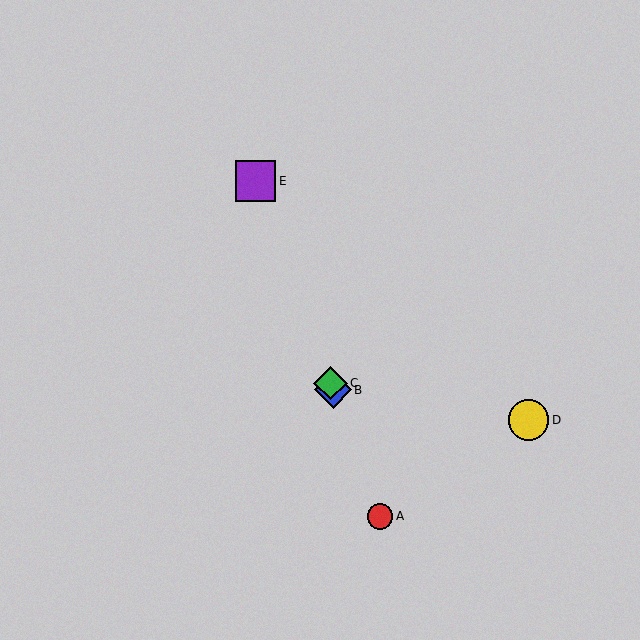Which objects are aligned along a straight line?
Objects A, B, C, E are aligned along a straight line.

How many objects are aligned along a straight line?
4 objects (A, B, C, E) are aligned along a straight line.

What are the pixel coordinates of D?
Object D is at (529, 420).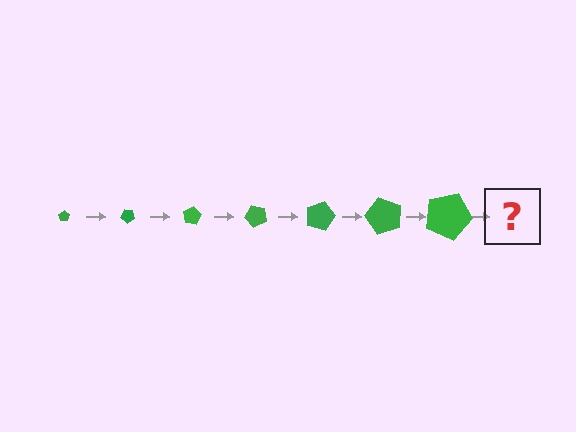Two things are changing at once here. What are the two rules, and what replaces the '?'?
The two rules are that the pentagon grows larger each step and it rotates 40 degrees each step. The '?' should be a pentagon, larger than the previous one and rotated 280 degrees from the start.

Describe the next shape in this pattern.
It should be a pentagon, larger than the previous one and rotated 280 degrees from the start.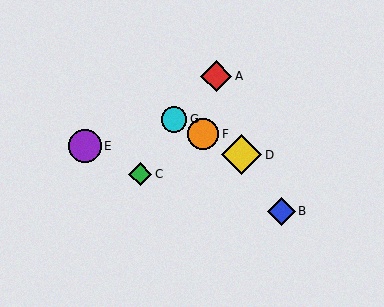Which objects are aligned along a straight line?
Objects D, F, G are aligned along a straight line.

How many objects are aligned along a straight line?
3 objects (D, F, G) are aligned along a straight line.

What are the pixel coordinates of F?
Object F is at (203, 134).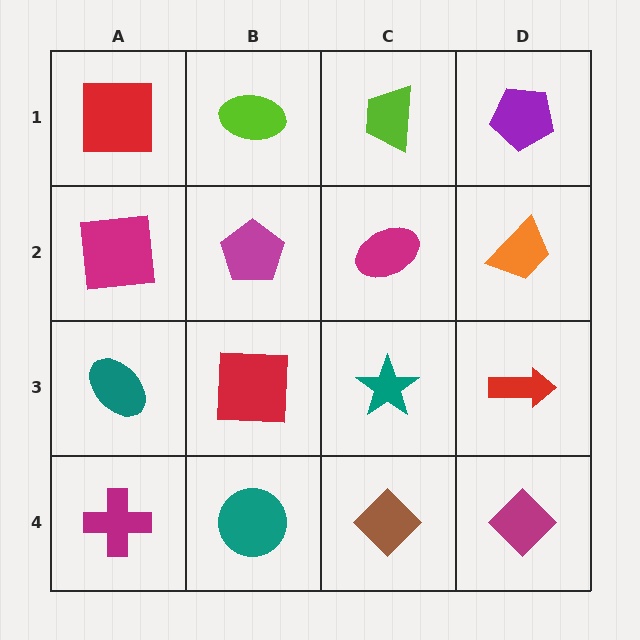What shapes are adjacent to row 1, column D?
An orange trapezoid (row 2, column D), a lime trapezoid (row 1, column C).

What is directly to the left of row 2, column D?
A magenta ellipse.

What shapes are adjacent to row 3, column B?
A magenta pentagon (row 2, column B), a teal circle (row 4, column B), a teal ellipse (row 3, column A), a teal star (row 3, column C).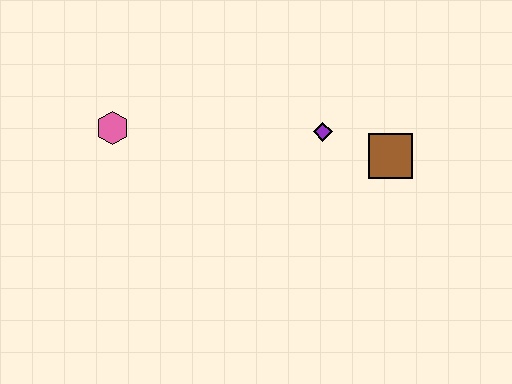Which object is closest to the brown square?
The purple diamond is closest to the brown square.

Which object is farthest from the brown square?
The pink hexagon is farthest from the brown square.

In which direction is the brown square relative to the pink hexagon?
The brown square is to the right of the pink hexagon.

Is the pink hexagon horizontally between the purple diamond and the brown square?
No